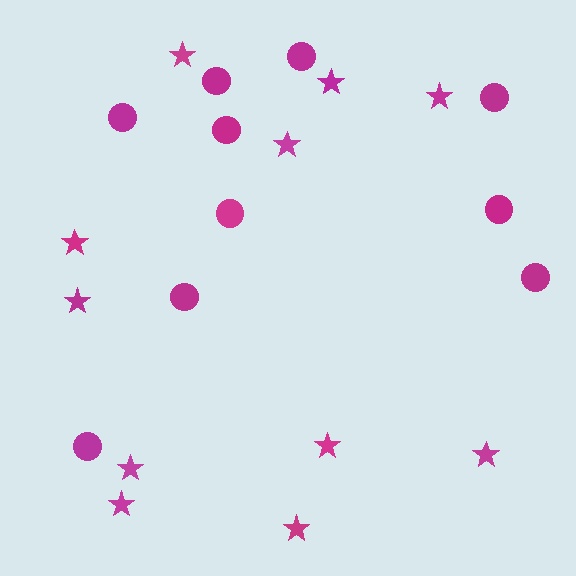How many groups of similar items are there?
There are 2 groups: one group of stars (11) and one group of circles (10).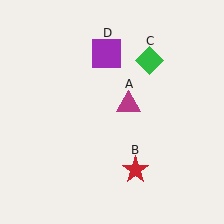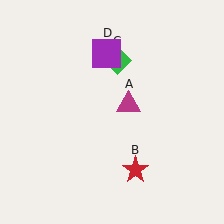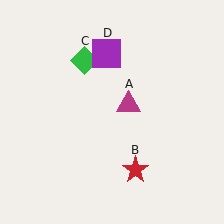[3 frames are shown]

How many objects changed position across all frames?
1 object changed position: green diamond (object C).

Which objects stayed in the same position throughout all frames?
Magenta triangle (object A) and red star (object B) and purple square (object D) remained stationary.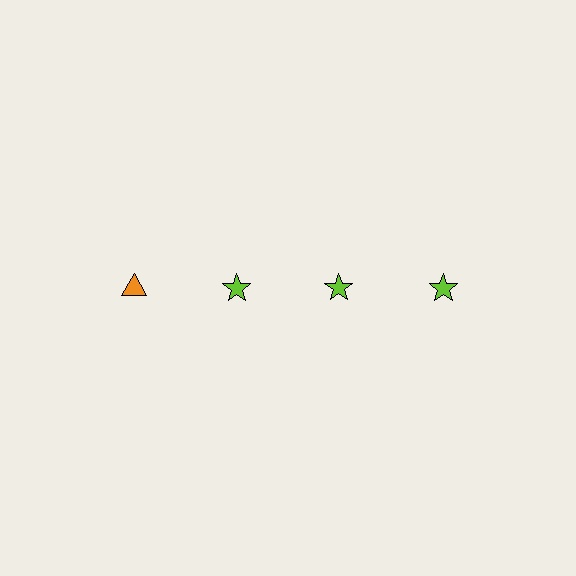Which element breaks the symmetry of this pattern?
The orange triangle in the top row, leftmost column breaks the symmetry. All other shapes are lime stars.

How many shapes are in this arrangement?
There are 4 shapes arranged in a grid pattern.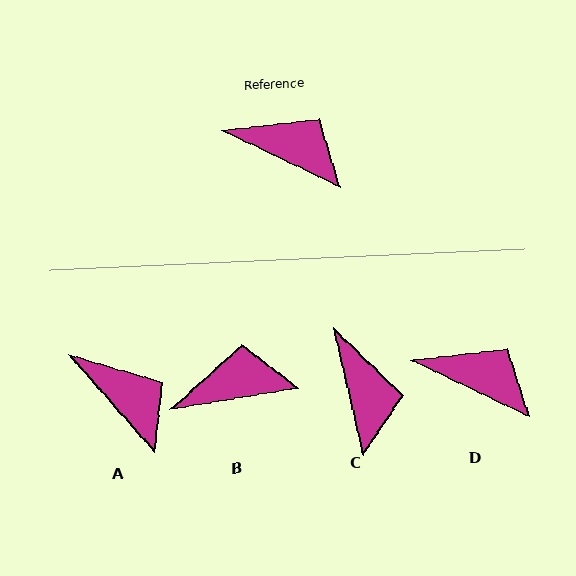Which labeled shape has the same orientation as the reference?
D.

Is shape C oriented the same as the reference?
No, it is off by about 51 degrees.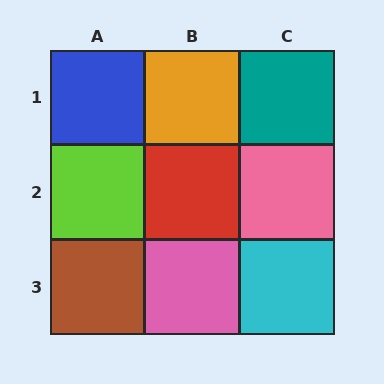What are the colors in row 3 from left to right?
Brown, pink, cyan.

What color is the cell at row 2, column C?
Pink.